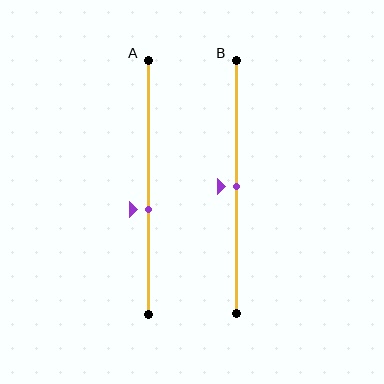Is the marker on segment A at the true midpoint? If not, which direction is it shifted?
No, the marker on segment A is shifted downward by about 9% of the segment length.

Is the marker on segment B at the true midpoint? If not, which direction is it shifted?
Yes, the marker on segment B is at the true midpoint.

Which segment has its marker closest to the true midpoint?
Segment B has its marker closest to the true midpoint.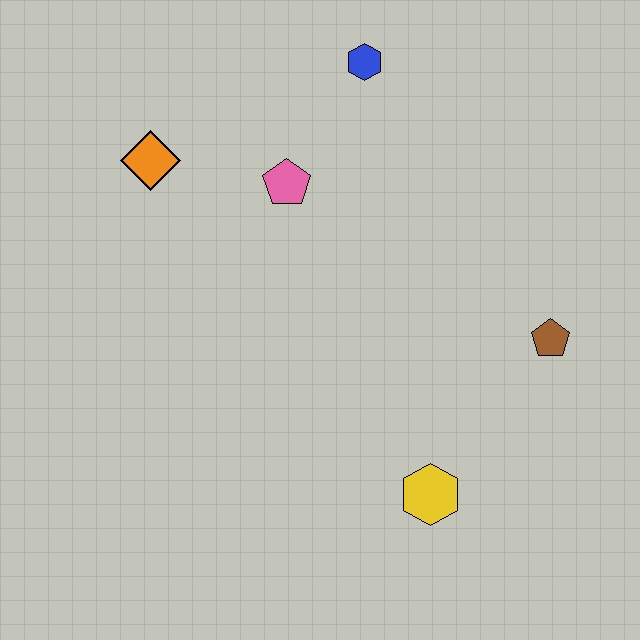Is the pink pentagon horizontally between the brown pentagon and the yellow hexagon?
No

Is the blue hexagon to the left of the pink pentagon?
No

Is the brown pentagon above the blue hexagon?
No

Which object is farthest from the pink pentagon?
The yellow hexagon is farthest from the pink pentagon.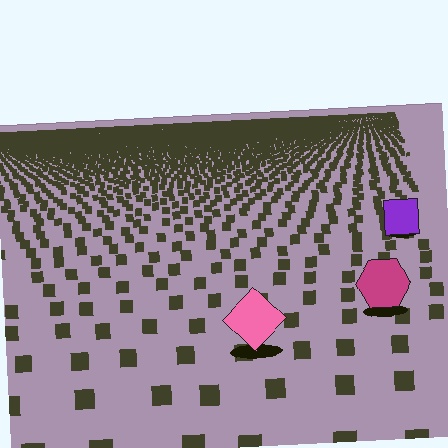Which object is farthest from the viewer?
The purple square is farthest from the viewer. It appears smaller and the ground texture around it is denser.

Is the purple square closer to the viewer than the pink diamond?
No. The pink diamond is closer — you can tell from the texture gradient: the ground texture is coarser near it.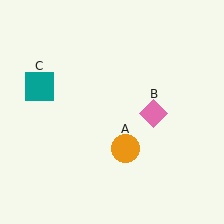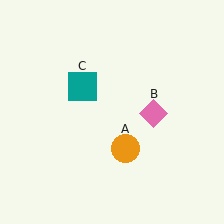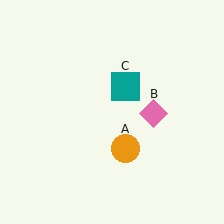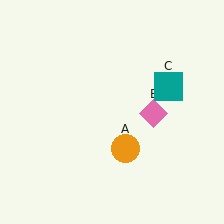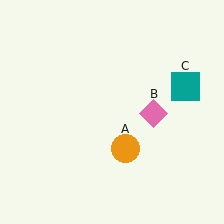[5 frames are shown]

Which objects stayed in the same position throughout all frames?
Orange circle (object A) and pink diamond (object B) remained stationary.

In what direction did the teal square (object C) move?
The teal square (object C) moved right.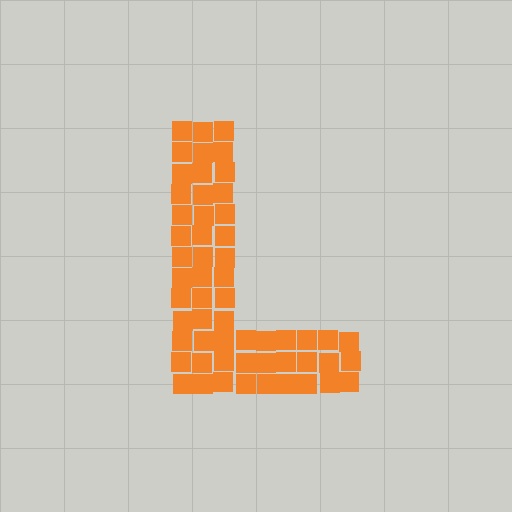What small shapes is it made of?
It is made of small squares.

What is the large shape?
The large shape is the letter L.